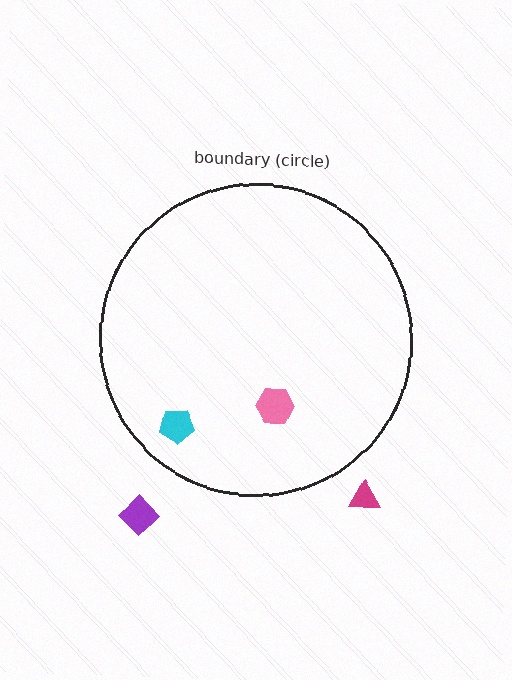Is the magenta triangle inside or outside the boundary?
Outside.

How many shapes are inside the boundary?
2 inside, 2 outside.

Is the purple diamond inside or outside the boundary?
Outside.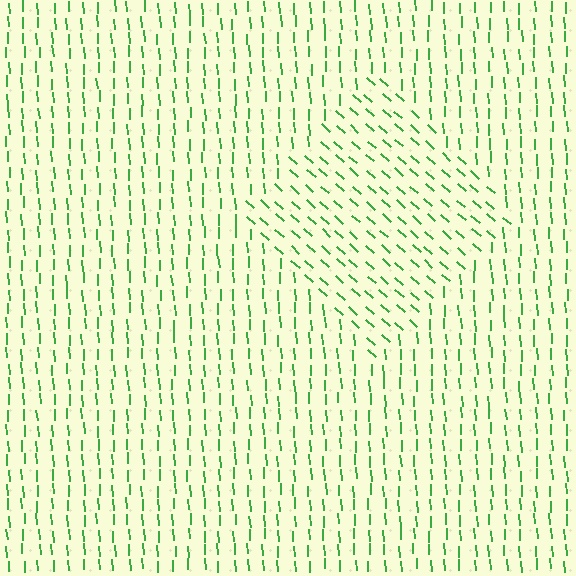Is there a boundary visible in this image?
Yes, there is a texture boundary formed by a change in line orientation.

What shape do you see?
I see a diamond.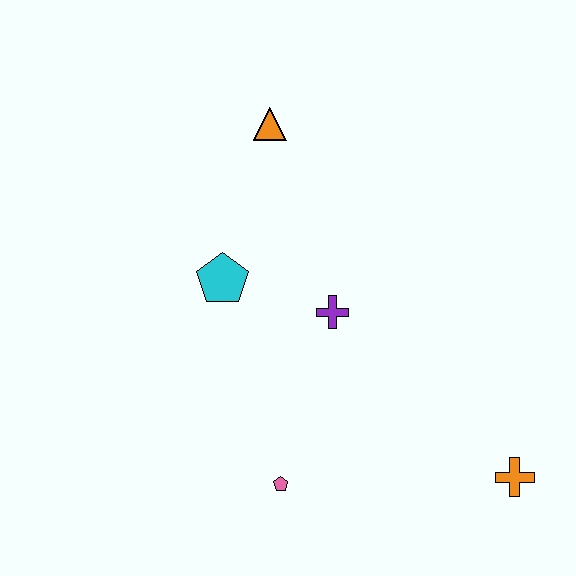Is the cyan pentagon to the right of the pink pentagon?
No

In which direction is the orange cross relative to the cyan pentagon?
The orange cross is to the right of the cyan pentagon.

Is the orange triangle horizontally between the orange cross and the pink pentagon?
No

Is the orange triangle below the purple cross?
No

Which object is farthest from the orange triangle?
The orange cross is farthest from the orange triangle.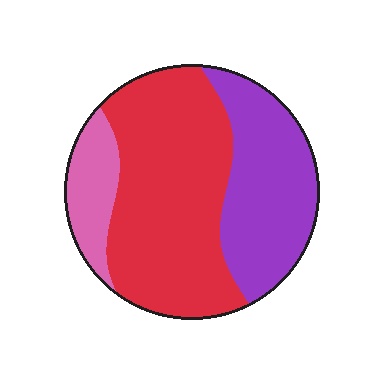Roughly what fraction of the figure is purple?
Purple takes up between a sixth and a third of the figure.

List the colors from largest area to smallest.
From largest to smallest: red, purple, pink.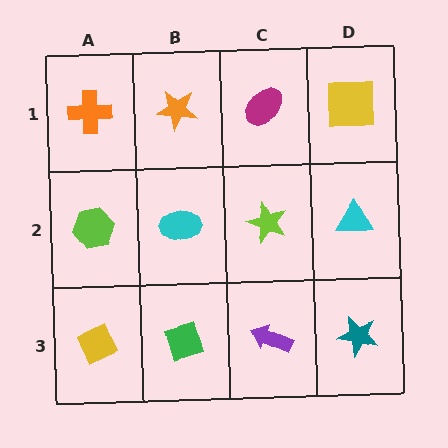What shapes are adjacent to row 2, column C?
A magenta ellipse (row 1, column C), a purple arrow (row 3, column C), a cyan ellipse (row 2, column B), a cyan triangle (row 2, column D).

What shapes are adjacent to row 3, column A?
A lime hexagon (row 2, column A), a green diamond (row 3, column B).